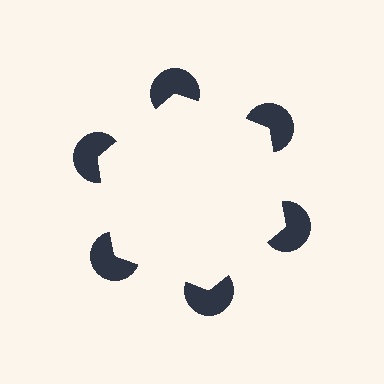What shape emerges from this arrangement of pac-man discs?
An illusory hexagon — its edges are inferred from the aligned wedge cuts in the pac-man discs, not physically drawn.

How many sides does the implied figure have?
6 sides.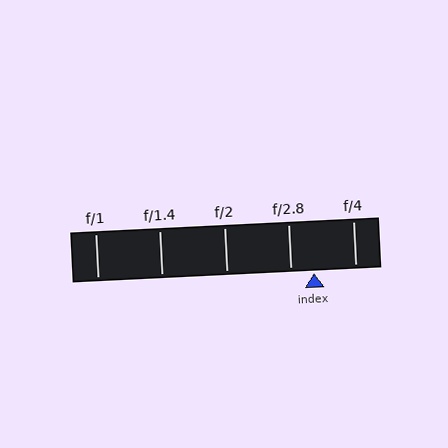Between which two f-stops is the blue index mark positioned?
The index mark is between f/2.8 and f/4.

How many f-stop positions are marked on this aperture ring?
There are 5 f-stop positions marked.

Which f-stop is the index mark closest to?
The index mark is closest to f/2.8.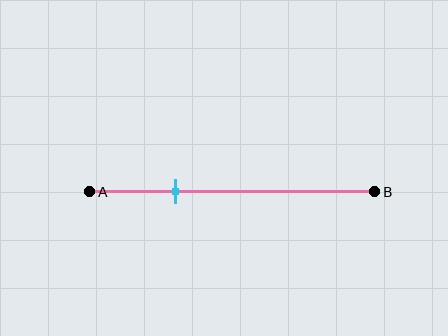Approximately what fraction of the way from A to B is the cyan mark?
The cyan mark is approximately 30% of the way from A to B.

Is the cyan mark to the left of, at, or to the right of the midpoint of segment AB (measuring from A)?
The cyan mark is to the left of the midpoint of segment AB.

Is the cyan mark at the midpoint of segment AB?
No, the mark is at about 30% from A, not at the 50% midpoint.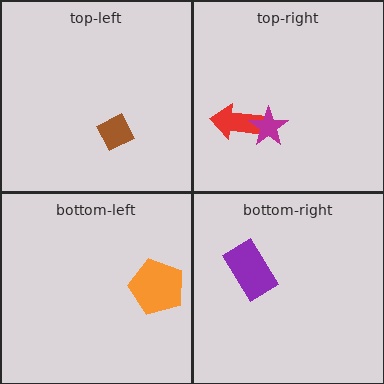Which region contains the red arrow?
The top-right region.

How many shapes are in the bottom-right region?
1.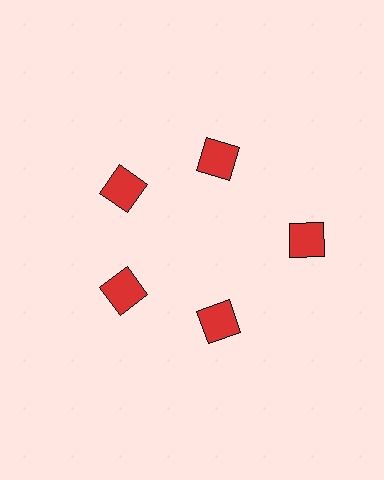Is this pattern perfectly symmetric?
No. The 5 red squares are arranged in a ring, but one element near the 3 o'clock position is pushed outward from the center, breaking the 5-fold rotational symmetry.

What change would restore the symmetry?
The symmetry would be restored by moving it inward, back onto the ring so that all 5 squares sit at equal angles and equal distance from the center.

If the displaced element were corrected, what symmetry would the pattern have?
It would have 5-fold rotational symmetry — the pattern would map onto itself every 72 degrees.